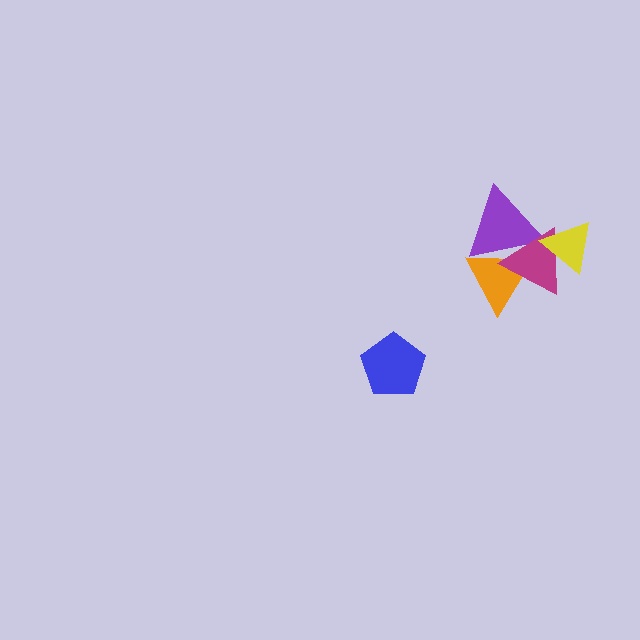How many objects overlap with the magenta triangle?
3 objects overlap with the magenta triangle.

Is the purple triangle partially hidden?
Yes, it is partially covered by another shape.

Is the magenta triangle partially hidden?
Yes, it is partially covered by another shape.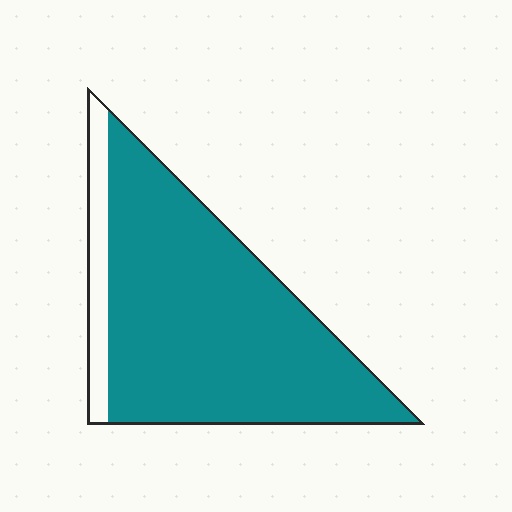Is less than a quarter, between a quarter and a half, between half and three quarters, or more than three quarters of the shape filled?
More than three quarters.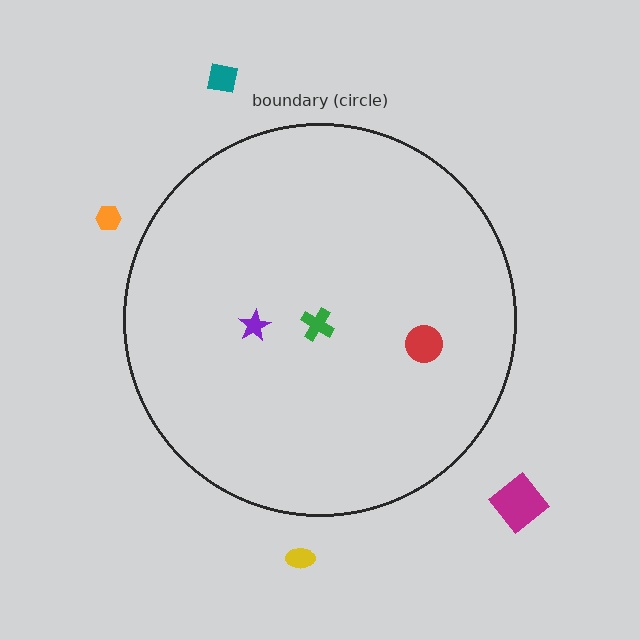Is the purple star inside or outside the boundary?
Inside.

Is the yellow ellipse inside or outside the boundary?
Outside.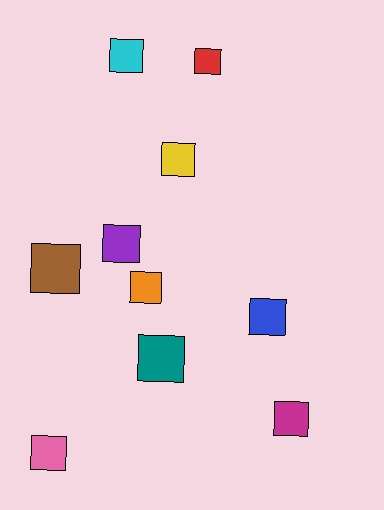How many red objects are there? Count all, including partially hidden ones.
There is 1 red object.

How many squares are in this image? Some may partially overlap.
There are 10 squares.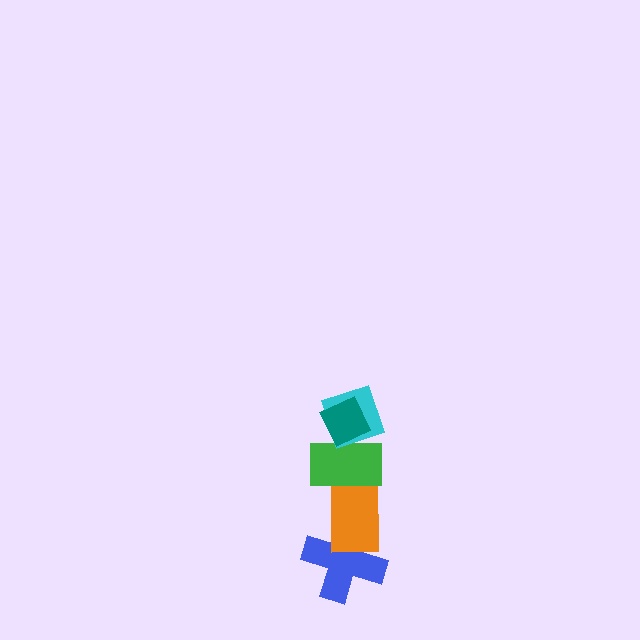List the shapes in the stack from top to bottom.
From top to bottom: the teal diamond, the cyan diamond, the green rectangle, the orange rectangle, the blue cross.